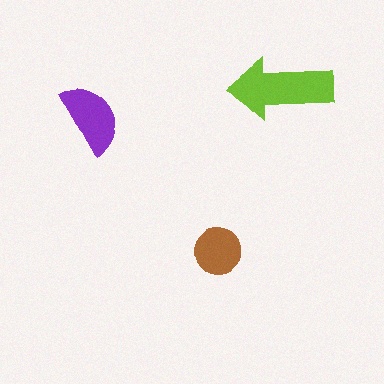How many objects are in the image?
There are 3 objects in the image.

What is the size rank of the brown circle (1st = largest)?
3rd.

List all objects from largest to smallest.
The lime arrow, the purple semicircle, the brown circle.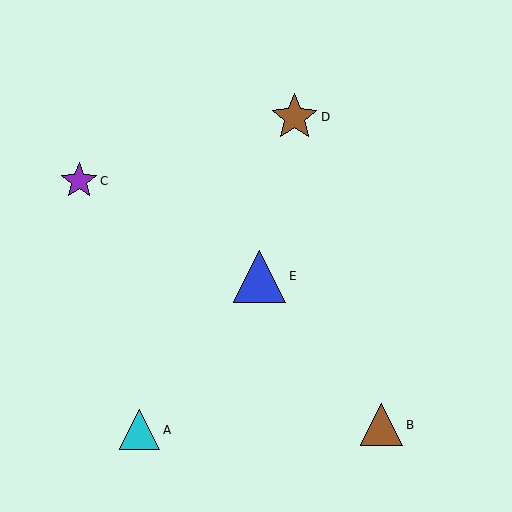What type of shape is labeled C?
Shape C is a purple star.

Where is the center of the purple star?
The center of the purple star is at (79, 181).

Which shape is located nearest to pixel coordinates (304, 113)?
The brown star (labeled D) at (295, 117) is nearest to that location.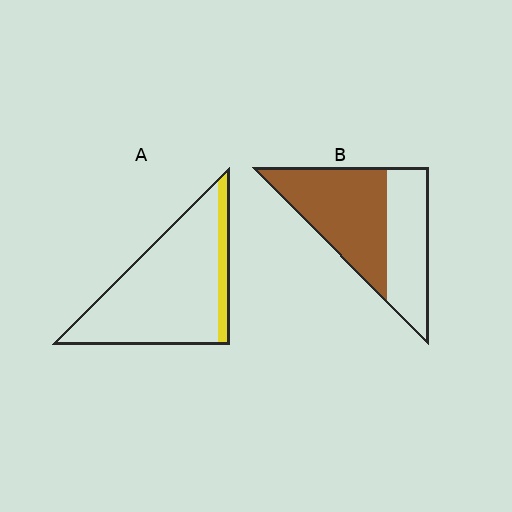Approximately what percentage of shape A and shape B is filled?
A is approximately 15% and B is approximately 60%.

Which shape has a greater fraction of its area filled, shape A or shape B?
Shape B.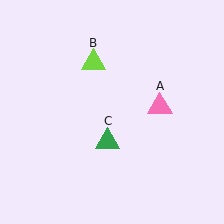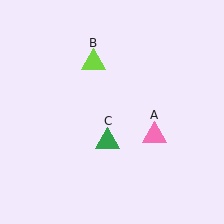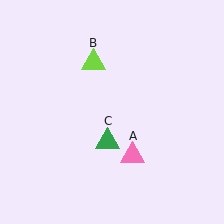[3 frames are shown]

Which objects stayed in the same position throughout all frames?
Lime triangle (object B) and green triangle (object C) remained stationary.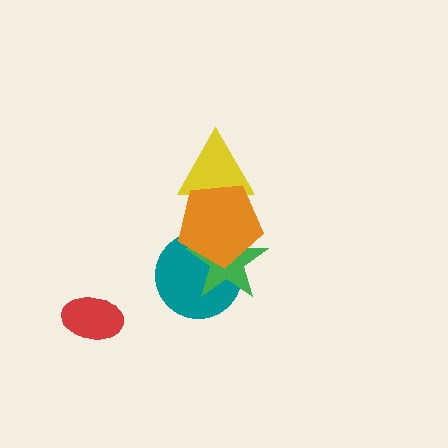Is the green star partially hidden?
Yes, it is partially covered by another shape.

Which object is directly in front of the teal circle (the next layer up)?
The green star is directly in front of the teal circle.